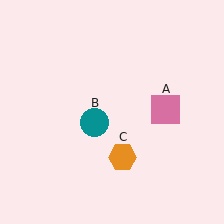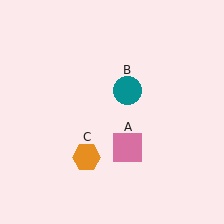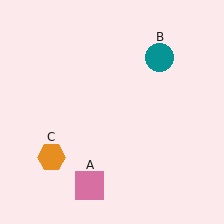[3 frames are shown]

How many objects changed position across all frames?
3 objects changed position: pink square (object A), teal circle (object B), orange hexagon (object C).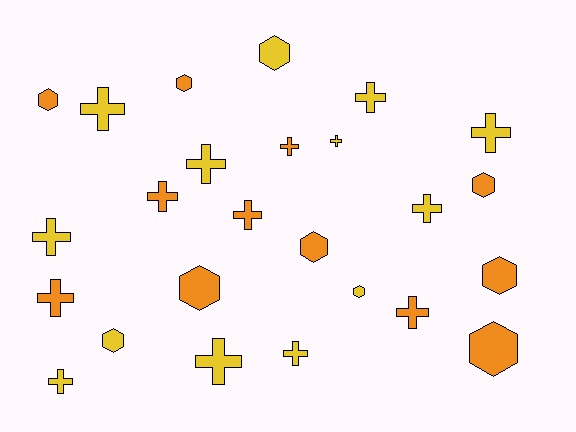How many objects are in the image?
There are 25 objects.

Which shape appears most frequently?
Cross, with 15 objects.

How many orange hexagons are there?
There are 7 orange hexagons.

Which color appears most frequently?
Yellow, with 13 objects.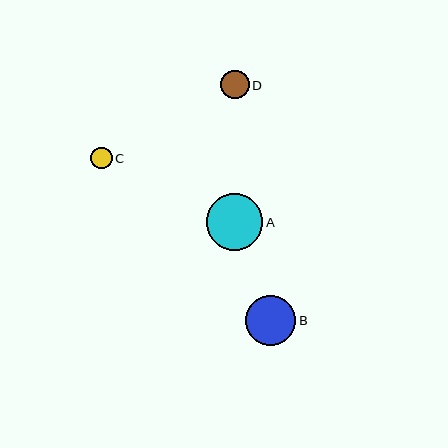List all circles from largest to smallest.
From largest to smallest: A, B, D, C.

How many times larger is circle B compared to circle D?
Circle B is approximately 1.7 times the size of circle D.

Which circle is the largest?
Circle A is the largest with a size of approximately 57 pixels.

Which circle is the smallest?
Circle C is the smallest with a size of approximately 21 pixels.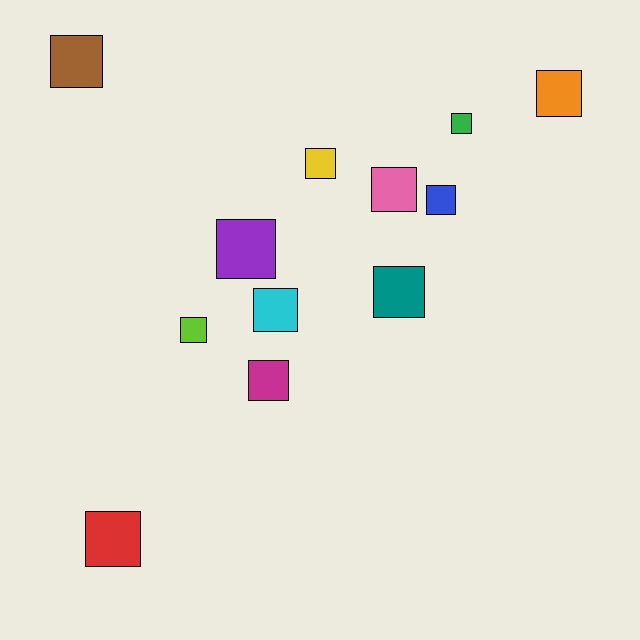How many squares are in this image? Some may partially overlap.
There are 12 squares.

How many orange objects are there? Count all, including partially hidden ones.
There is 1 orange object.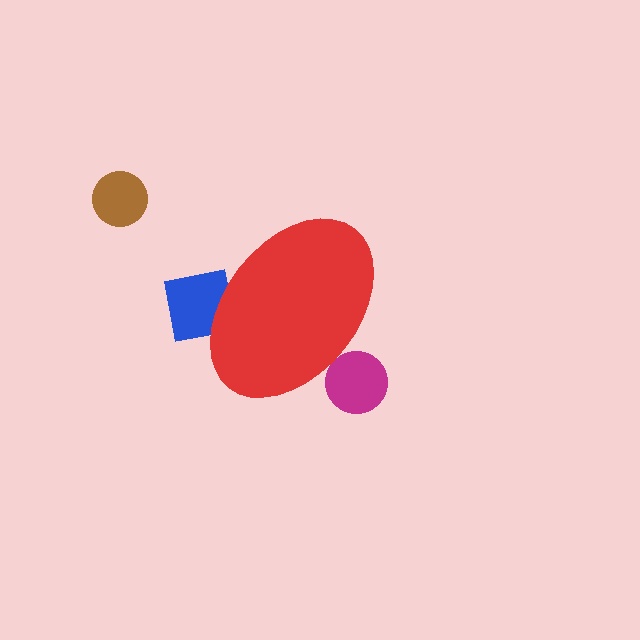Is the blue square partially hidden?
Yes, the blue square is partially hidden behind the red ellipse.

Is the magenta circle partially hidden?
Yes, the magenta circle is partially hidden behind the red ellipse.